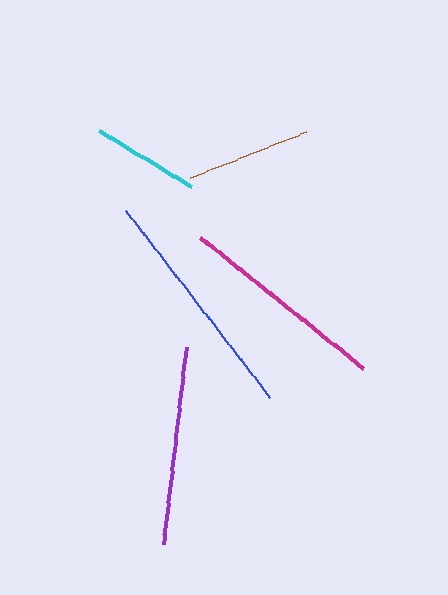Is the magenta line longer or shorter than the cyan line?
The magenta line is longer than the cyan line.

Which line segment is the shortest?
The cyan line is the shortest at approximately 109 pixels.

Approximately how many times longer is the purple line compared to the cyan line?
The purple line is approximately 1.8 times the length of the cyan line.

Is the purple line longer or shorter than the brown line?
The purple line is longer than the brown line.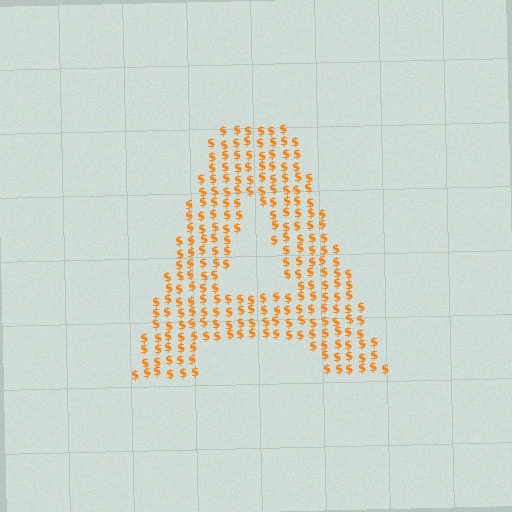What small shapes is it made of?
It is made of small dollar signs.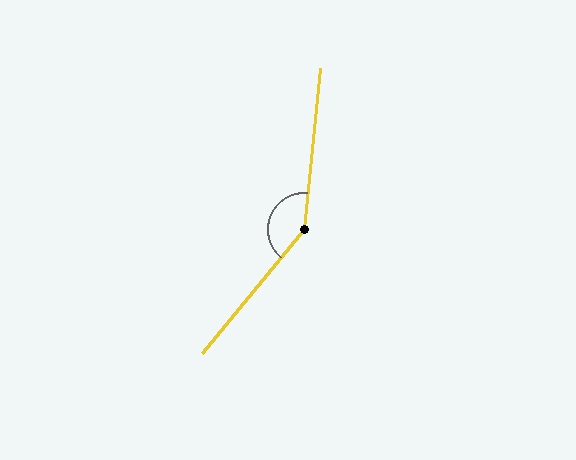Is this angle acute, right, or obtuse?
It is obtuse.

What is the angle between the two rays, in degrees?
Approximately 146 degrees.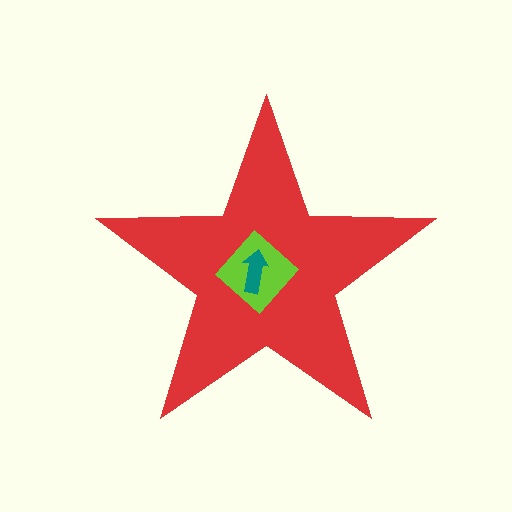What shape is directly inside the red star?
The lime diamond.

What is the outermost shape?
The red star.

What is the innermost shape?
The teal arrow.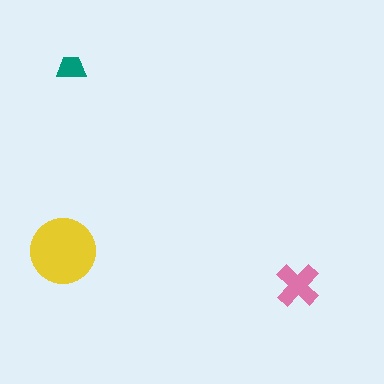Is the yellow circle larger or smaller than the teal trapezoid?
Larger.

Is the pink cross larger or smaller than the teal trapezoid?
Larger.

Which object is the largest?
The yellow circle.